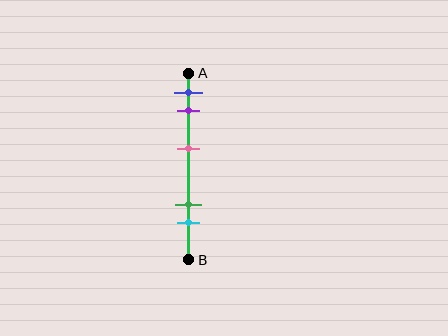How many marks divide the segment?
There are 5 marks dividing the segment.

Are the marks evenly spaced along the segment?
No, the marks are not evenly spaced.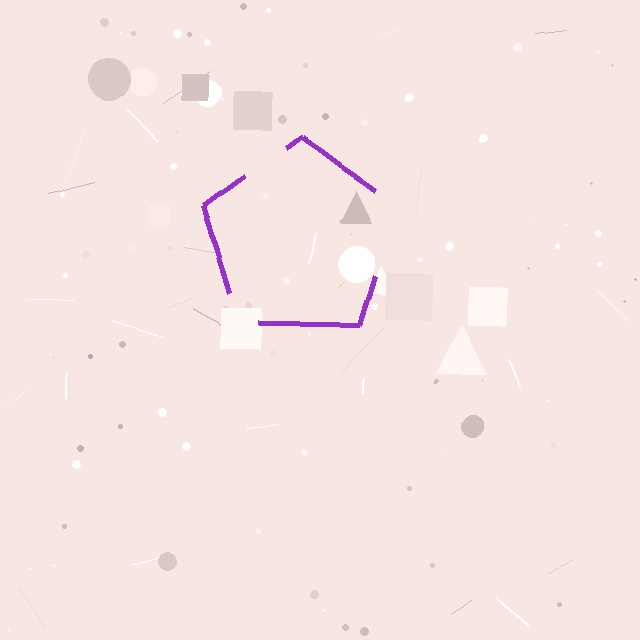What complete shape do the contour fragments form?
The contour fragments form a pentagon.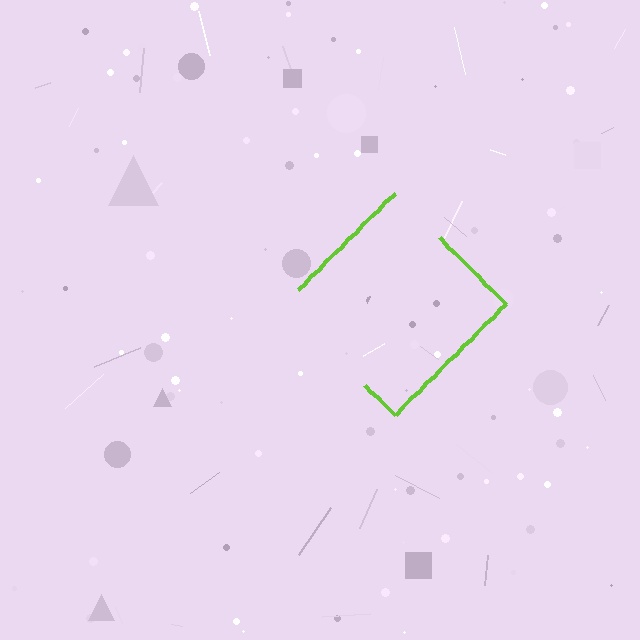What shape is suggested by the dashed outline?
The dashed outline suggests a diamond.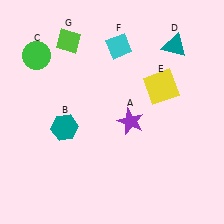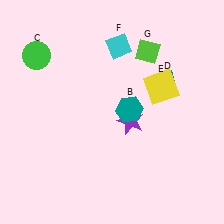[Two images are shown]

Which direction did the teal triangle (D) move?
The teal triangle (D) moved down.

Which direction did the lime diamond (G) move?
The lime diamond (G) moved right.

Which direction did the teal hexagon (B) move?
The teal hexagon (B) moved right.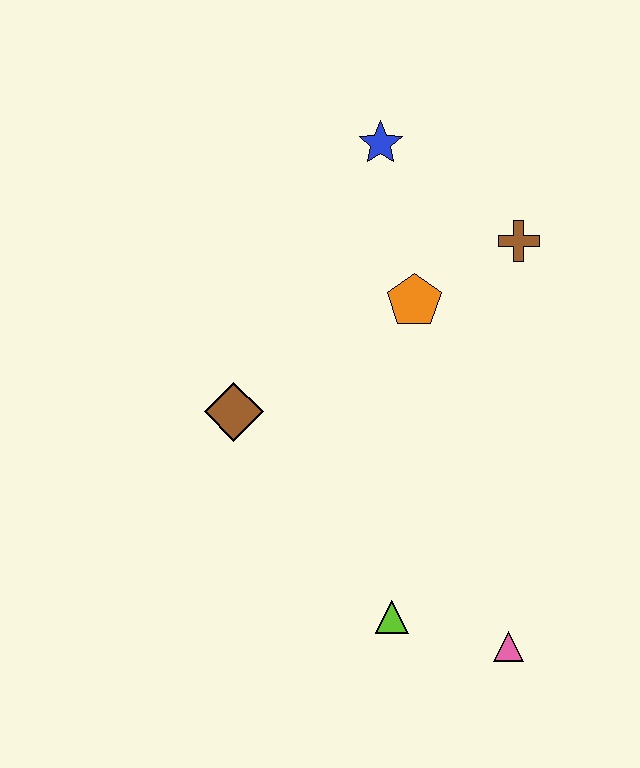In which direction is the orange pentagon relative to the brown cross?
The orange pentagon is to the left of the brown cross.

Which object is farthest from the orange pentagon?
The pink triangle is farthest from the orange pentagon.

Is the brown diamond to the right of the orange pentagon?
No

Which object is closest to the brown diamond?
The orange pentagon is closest to the brown diamond.